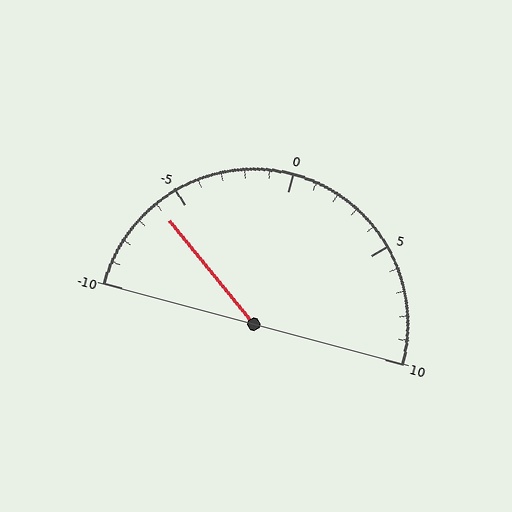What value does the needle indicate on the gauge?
The needle indicates approximately -6.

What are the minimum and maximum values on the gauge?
The gauge ranges from -10 to 10.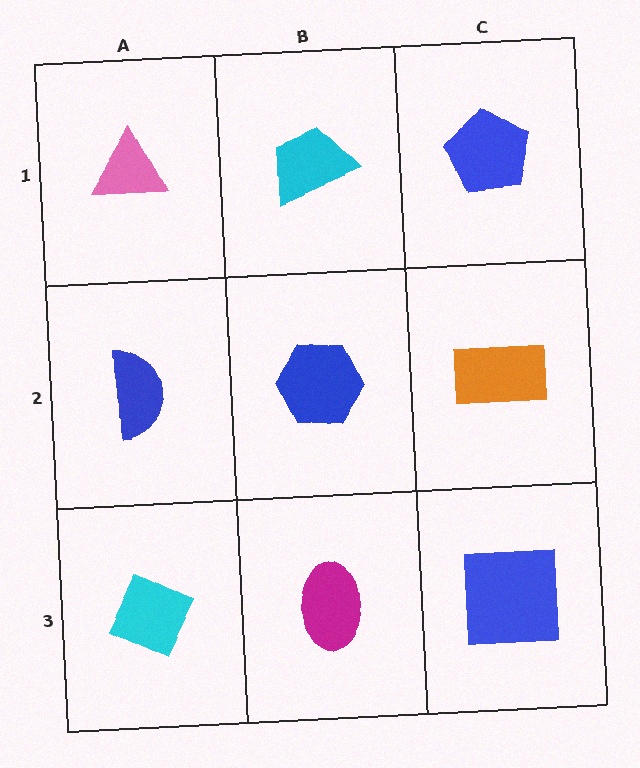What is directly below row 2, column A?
A cyan diamond.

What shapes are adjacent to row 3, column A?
A blue semicircle (row 2, column A), a magenta ellipse (row 3, column B).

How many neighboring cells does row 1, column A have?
2.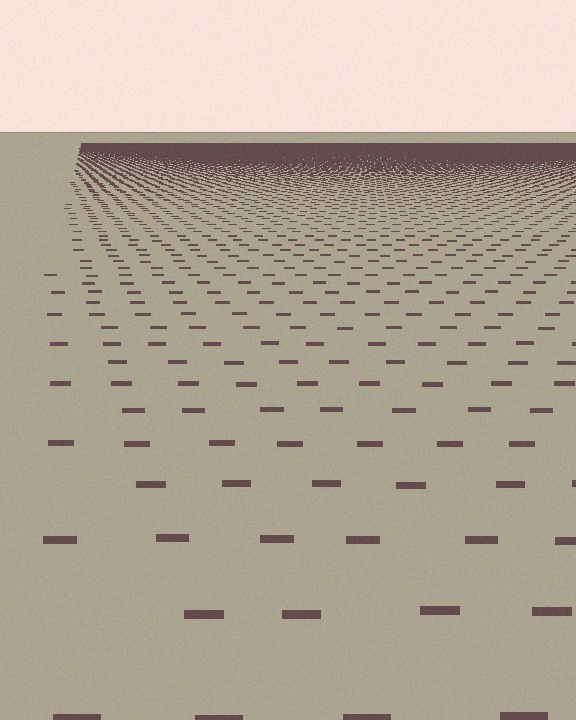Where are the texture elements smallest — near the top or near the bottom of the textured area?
Near the top.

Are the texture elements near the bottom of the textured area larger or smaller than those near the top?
Larger. Near the bottom, elements are closer to the viewer and appear at a bigger on-screen size.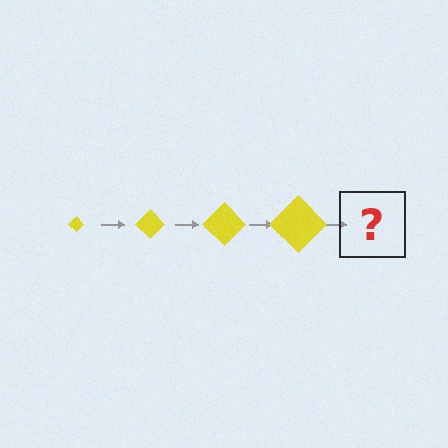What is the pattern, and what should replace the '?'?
The pattern is that the diamond gets progressively larger each step. The '?' should be a yellow diamond, larger than the previous one.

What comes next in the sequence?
The next element should be a yellow diamond, larger than the previous one.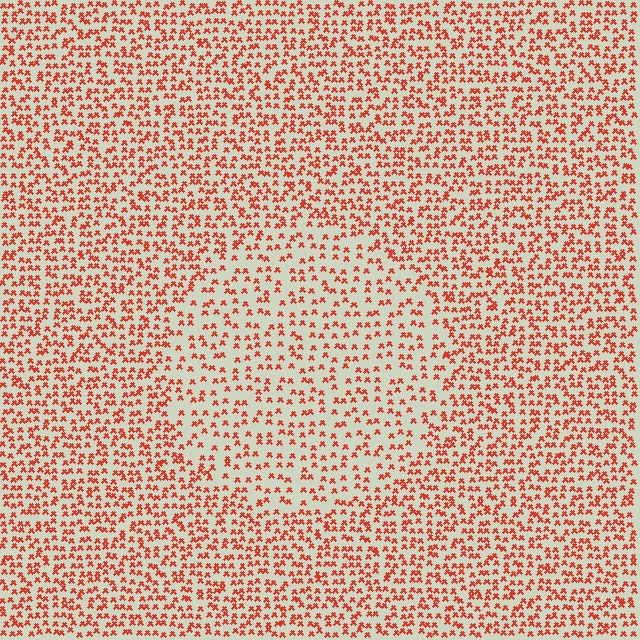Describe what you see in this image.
The image contains small red elements arranged at two different densities. A circle-shaped region is visible where the elements are less densely packed than the surrounding area.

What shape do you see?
I see a circle.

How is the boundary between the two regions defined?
The boundary is defined by a change in element density (approximately 1.7x ratio). All elements are the same color, size, and shape.